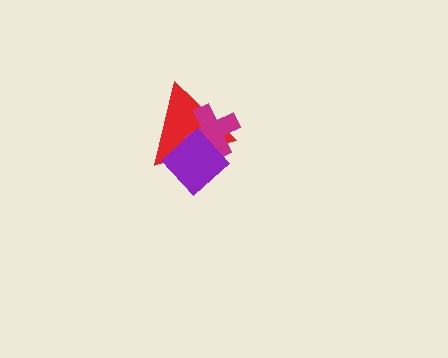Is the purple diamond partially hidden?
No, no other shape covers it.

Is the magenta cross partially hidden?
Yes, it is partially covered by another shape.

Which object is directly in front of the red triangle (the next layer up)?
The magenta cross is directly in front of the red triangle.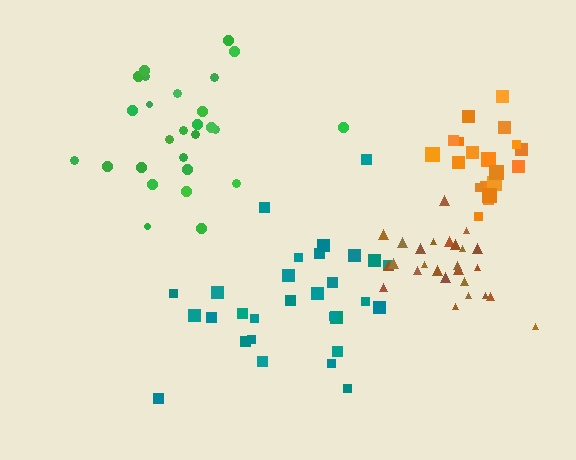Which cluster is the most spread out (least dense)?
Green.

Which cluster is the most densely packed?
Brown.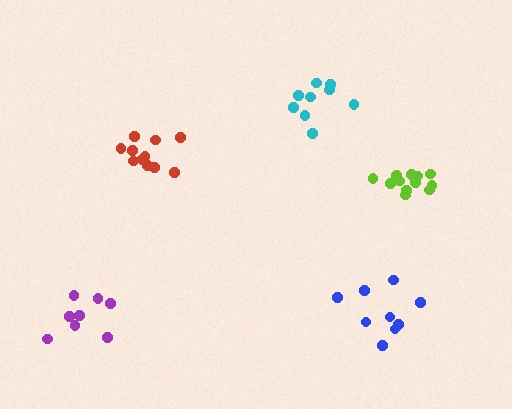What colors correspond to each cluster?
The clusters are colored: purple, cyan, lime, blue, red.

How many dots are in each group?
Group 1: 8 dots, Group 2: 9 dots, Group 3: 12 dots, Group 4: 9 dots, Group 5: 12 dots (50 total).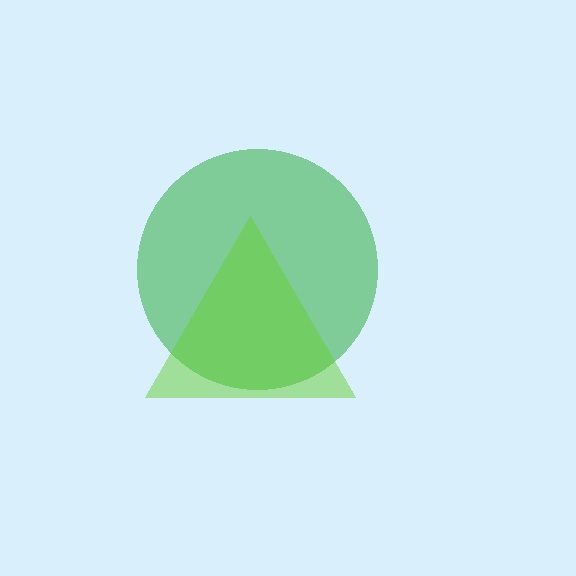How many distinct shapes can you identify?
There are 2 distinct shapes: a green circle, a lime triangle.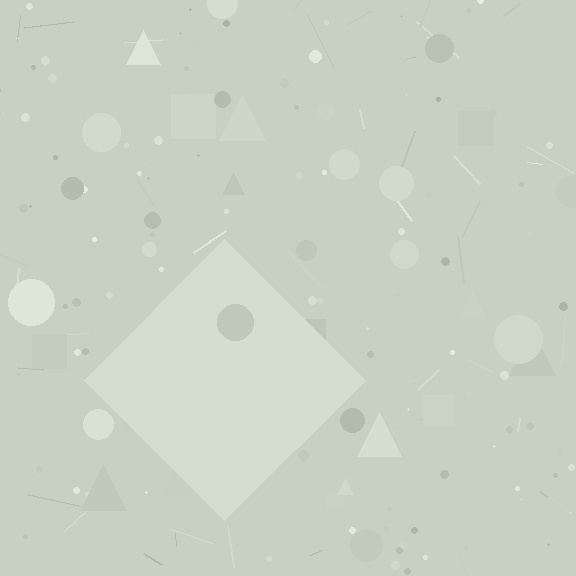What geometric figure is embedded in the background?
A diamond is embedded in the background.